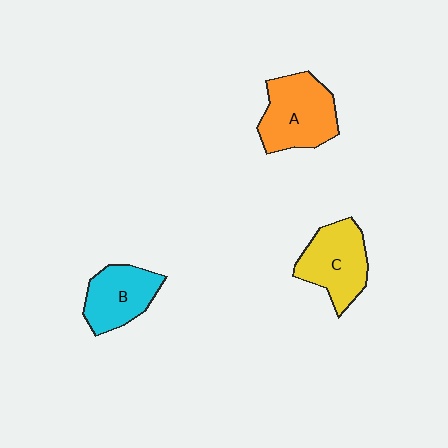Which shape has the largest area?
Shape A (orange).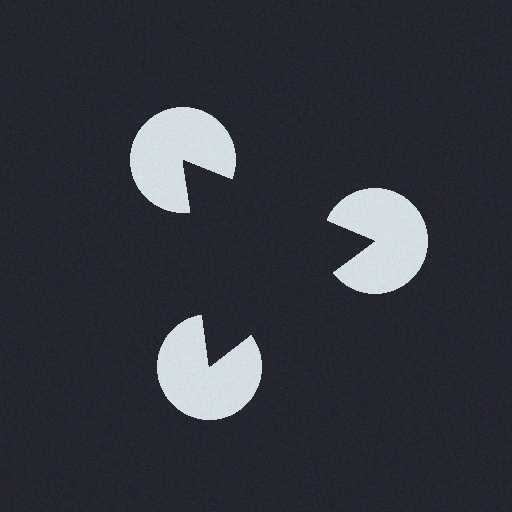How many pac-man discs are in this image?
There are 3 — one at each vertex of the illusory triangle.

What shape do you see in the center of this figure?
An illusory triangle — its edges are inferred from the aligned wedge cuts in the pac-man discs, not physically drawn.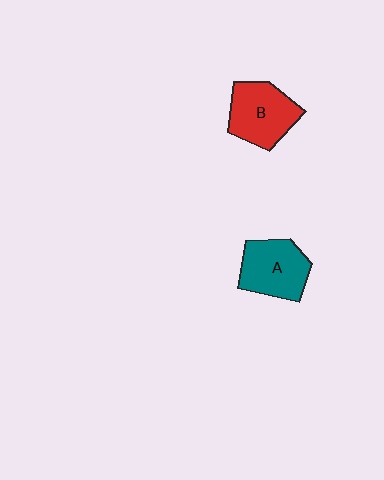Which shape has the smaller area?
Shape A (teal).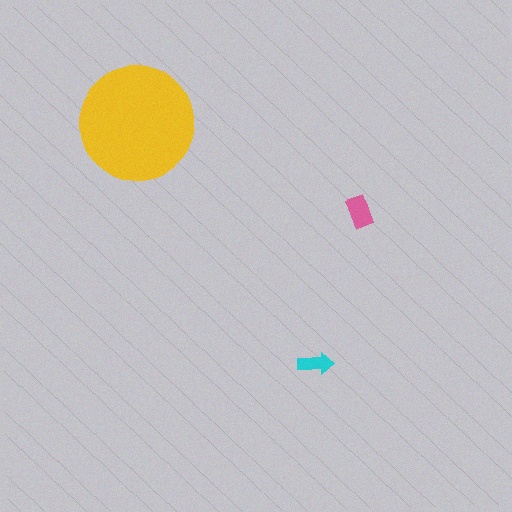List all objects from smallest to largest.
The cyan arrow, the pink rectangle, the yellow circle.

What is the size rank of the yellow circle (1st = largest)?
1st.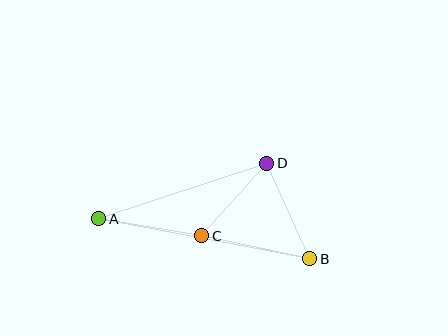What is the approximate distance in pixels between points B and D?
The distance between B and D is approximately 105 pixels.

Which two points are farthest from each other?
Points A and B are farthest from each other.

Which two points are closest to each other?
Points C and D are closest to each other.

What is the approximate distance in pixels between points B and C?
The distance between B and C is approximately 110 pixels.